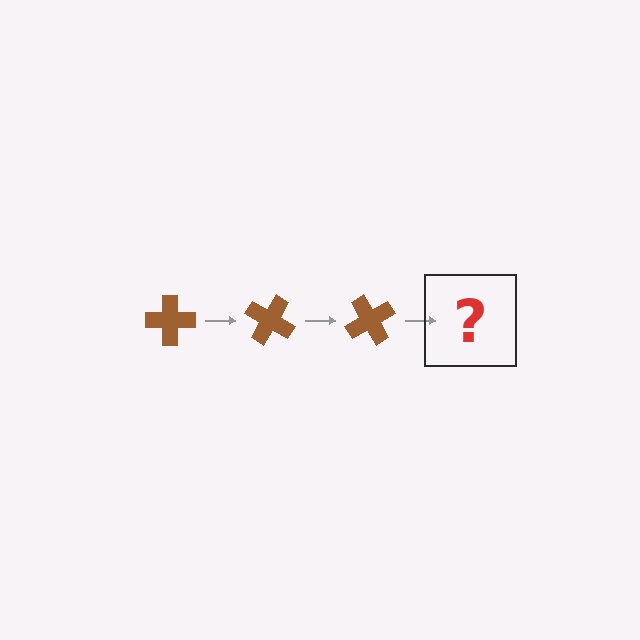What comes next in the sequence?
The next element should be a brown cross rotated 90 degrees.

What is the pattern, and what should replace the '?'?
The pattern is that the cross rotates 30 degrees each step. The '?' should be a brown cross rotated 90 degrees.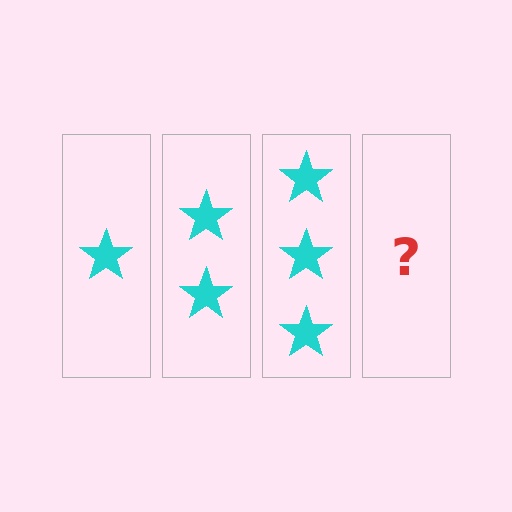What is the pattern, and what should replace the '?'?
The pattern is that each step adds one more star. The '?' should be 4 stars.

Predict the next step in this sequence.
The next step is 4 stars.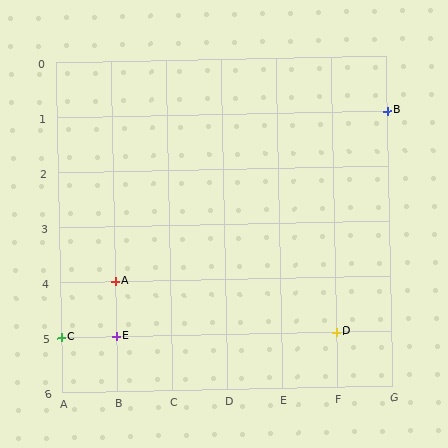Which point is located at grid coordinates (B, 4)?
Point A is at (B, 4).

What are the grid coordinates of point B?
Point B is at grid coordinates (G, 1).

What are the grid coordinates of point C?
Point C is at grid coordinates (A, 5).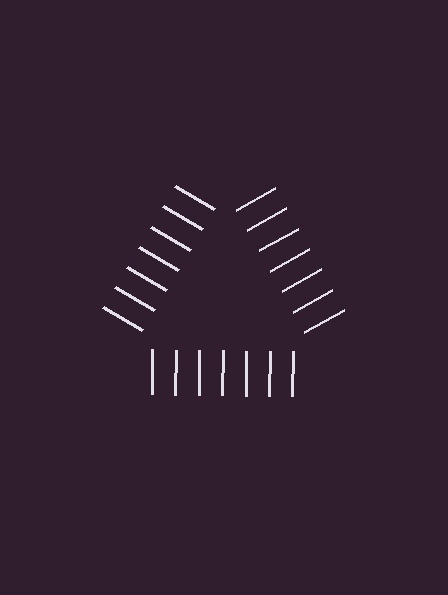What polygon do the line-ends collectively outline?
An illusory triangle — the line segments terminate on its edges but no continuous stroke is drawn.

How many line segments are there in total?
21 — 7 along each of the 3 edges.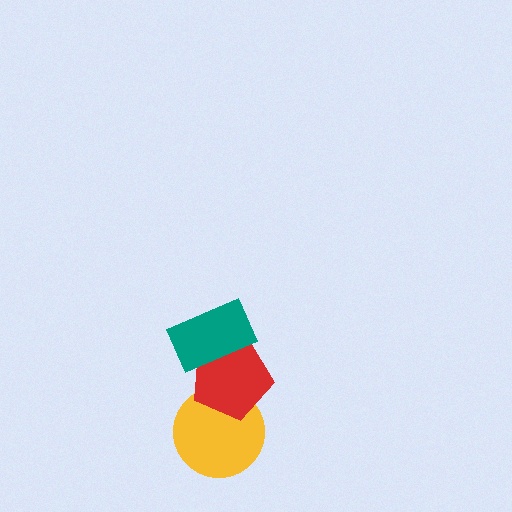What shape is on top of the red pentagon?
The teal rectangle is on top of the red pentagon.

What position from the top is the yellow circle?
The yellow circle is 3rd from the top.